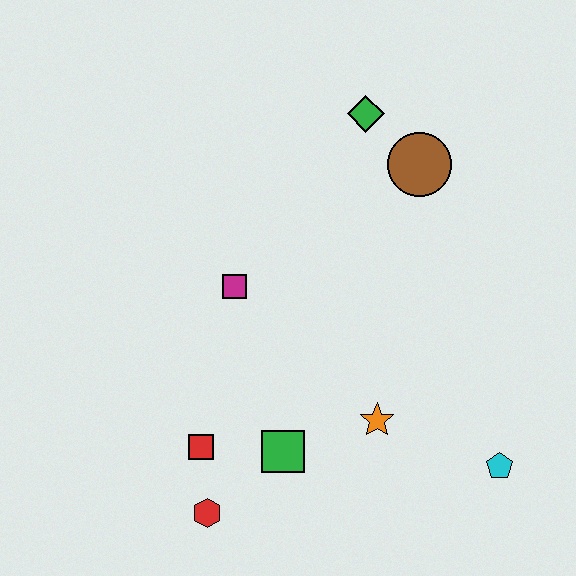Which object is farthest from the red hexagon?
The green diamond is farthest from the red hexagon.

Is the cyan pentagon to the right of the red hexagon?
Yes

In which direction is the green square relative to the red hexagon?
The green square is to the right of the red hexagon.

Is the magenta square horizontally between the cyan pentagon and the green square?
No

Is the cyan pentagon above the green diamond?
No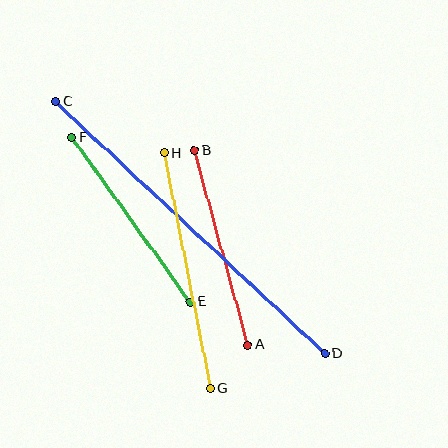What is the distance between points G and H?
The distance is approximately 240 pixels.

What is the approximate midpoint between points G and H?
The midpoint is at approximately (187, 271) pixels.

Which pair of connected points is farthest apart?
Points C and D are farthest apart.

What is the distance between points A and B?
The distance is approximately 202 pixels.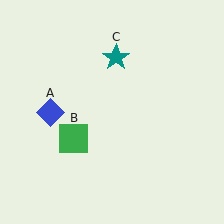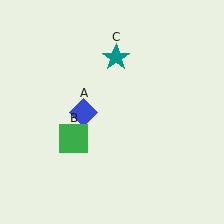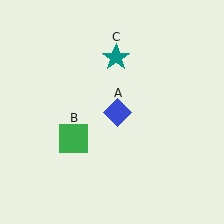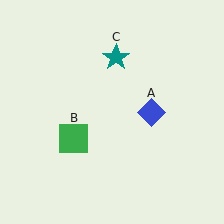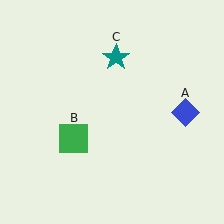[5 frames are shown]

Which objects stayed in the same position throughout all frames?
Green square (object B) and teal star (object C) remained stationary.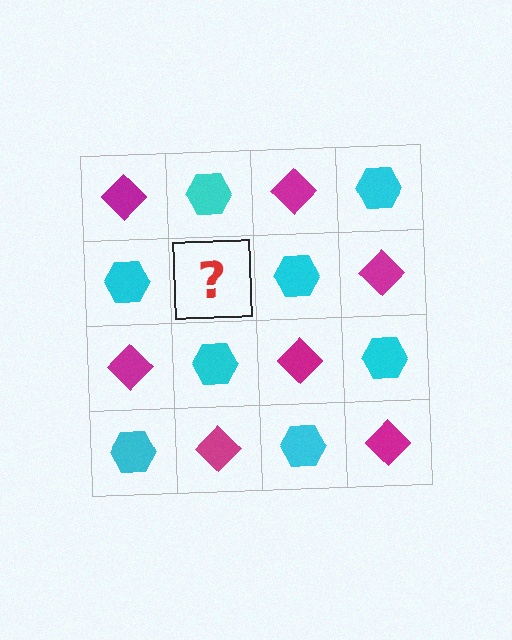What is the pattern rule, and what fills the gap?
The rule is that it alternates magenta diamond and cyan hexagon in a checkerboard pattern. The gap should be filled with a magenta diamond.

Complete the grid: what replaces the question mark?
The question mark should be replaced with a magenta diamond.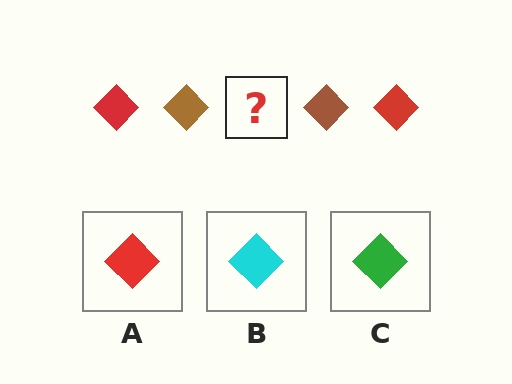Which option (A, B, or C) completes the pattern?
A.